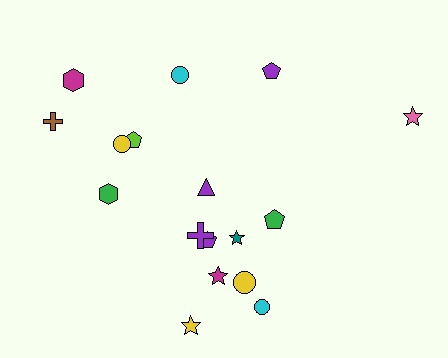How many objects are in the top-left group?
There are 6 objects.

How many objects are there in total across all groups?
There are 17 objects.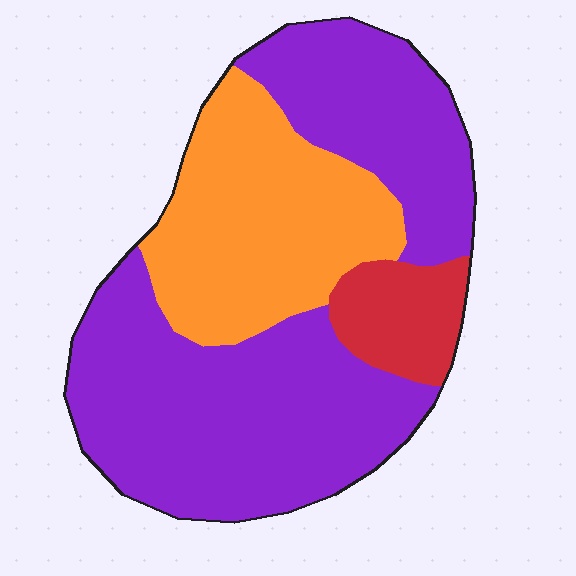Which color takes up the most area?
Purple, at roughly 60%.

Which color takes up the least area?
Red, at roughly 10%.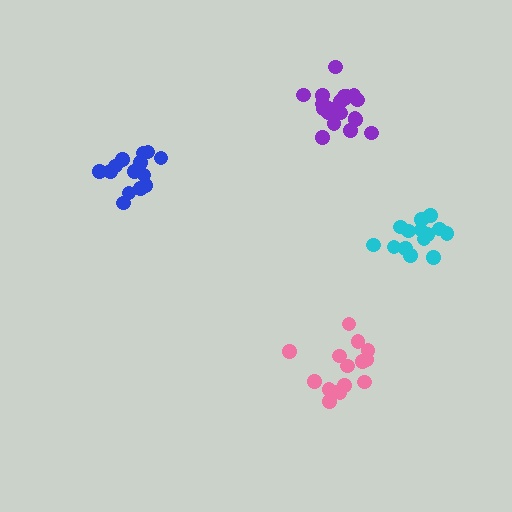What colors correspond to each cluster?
The clusters are colored: pink, purple, cyan, blue.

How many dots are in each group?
Group 1: 15 dots, Group 2: 20 dots, Group 3: 14 dots, Group 4: 14 dots (63 total).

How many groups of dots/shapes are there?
There are 4 groups.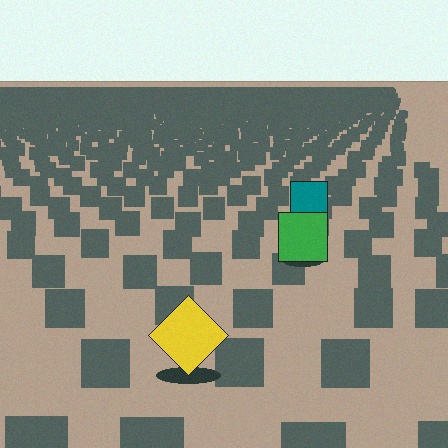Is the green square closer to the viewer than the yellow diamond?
No. The yellow diamond is closer — you can tell from the texture gradient: the ground texture is coarser near it.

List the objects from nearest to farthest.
From nearest to farthest: the yellow diamond, the green square, the teal square.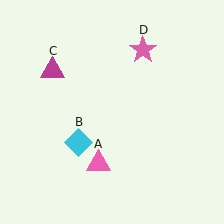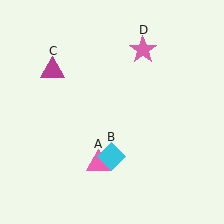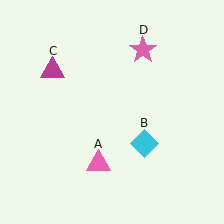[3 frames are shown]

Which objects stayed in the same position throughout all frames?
Pink triangle (object A) and magenta triangle (object C) and pink star (object D) remained stationary.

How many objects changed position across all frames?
1 object changed position: cyan diamond (object B).